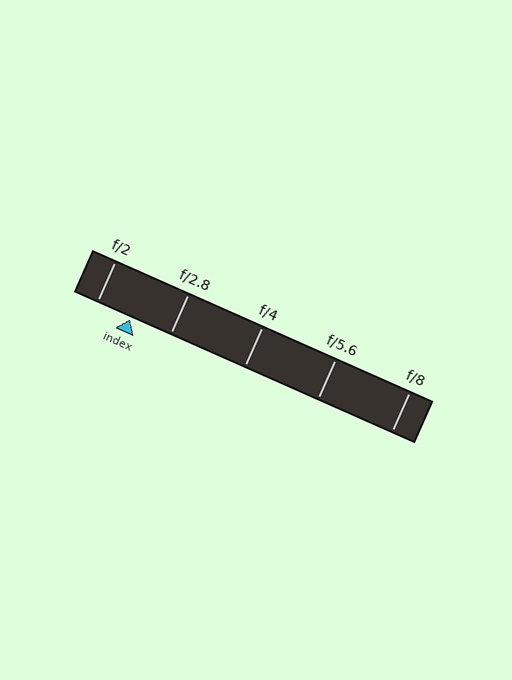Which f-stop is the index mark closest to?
The index mark is closest to f/2.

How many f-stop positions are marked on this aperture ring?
There are 5 f-stop positions marked.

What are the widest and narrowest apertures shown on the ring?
The widest aperture shown is f/2 and the narrowest is f/8.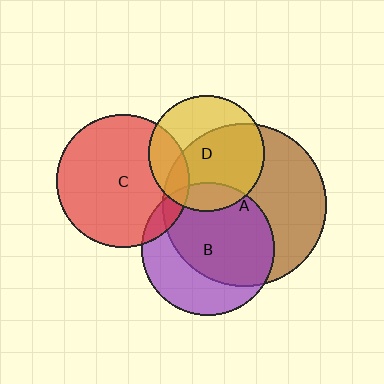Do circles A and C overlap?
Yes.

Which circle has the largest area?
Circle A (brown).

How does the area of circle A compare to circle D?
Approximately 2.0 times.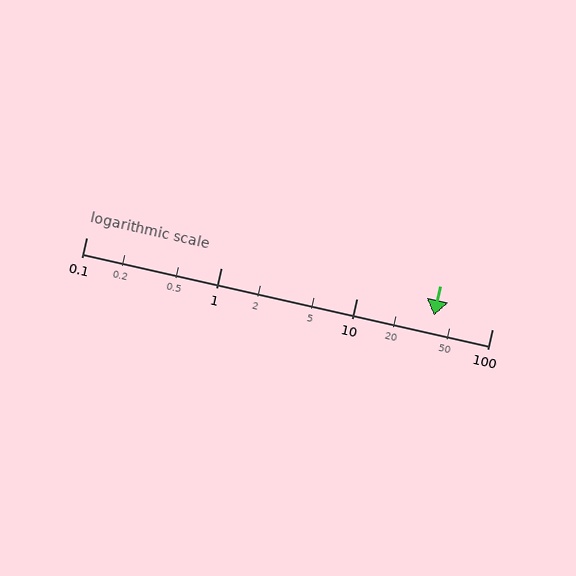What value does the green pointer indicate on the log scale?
The pointer indicates approximately 37.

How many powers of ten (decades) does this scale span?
The scale spans 3 decades, from 0.1 to 100.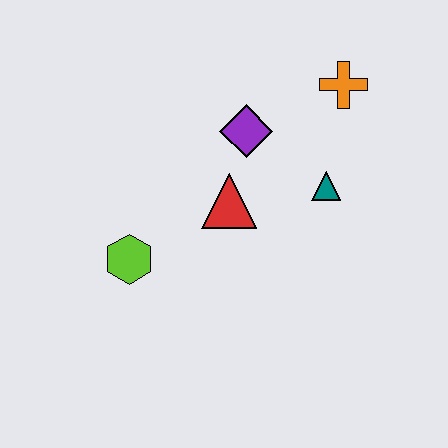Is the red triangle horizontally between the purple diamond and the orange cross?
No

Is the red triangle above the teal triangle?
No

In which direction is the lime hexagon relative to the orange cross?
The lime hexagon is to the left of the orange cross.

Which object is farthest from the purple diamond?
The lime hexagon is farthest from the purple diamond.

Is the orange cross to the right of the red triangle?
Yes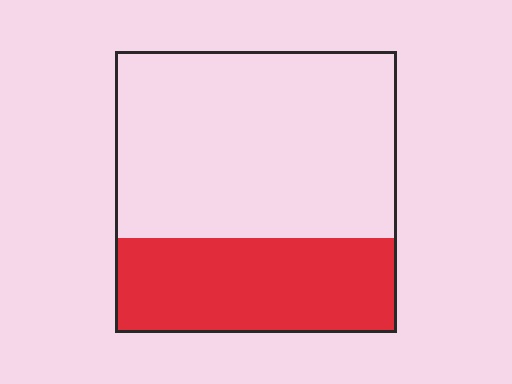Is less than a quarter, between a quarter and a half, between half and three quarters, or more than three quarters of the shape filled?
Between a quarter and a half.